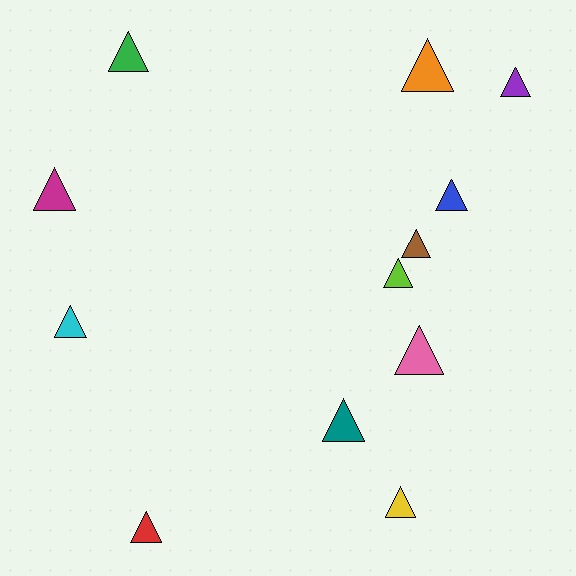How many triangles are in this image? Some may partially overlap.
There are 12 triangles.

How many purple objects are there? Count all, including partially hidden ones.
There is 1 purple object.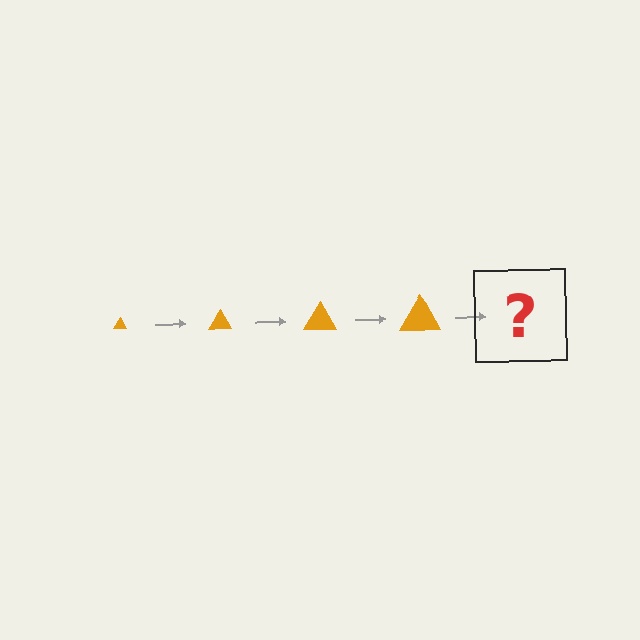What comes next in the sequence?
The next element should be an orange triangle, larger than the previous one.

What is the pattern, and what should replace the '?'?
The pattern is that the triangle gets progressively larger each step. The '?' should be an orange triangle, larger than the previous one.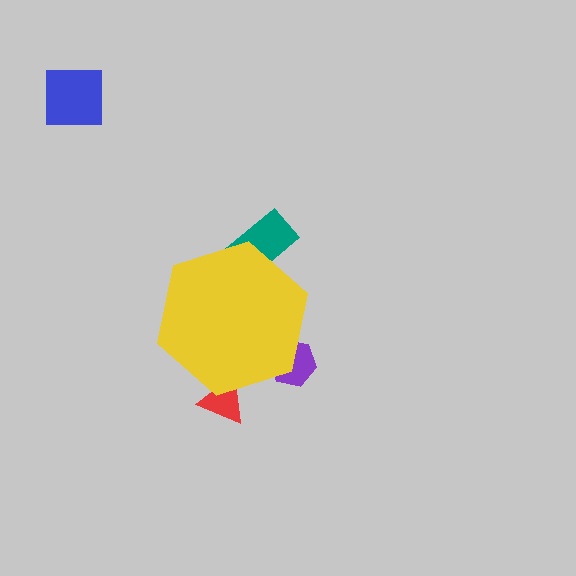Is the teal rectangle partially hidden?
Yes, the teal rectangle is partially hidden behind the yellow hexagon.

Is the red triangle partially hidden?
Yes, the red triangle is partially hidden behind the yellow hexagon.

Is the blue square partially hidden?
No, the blue square is fully visible.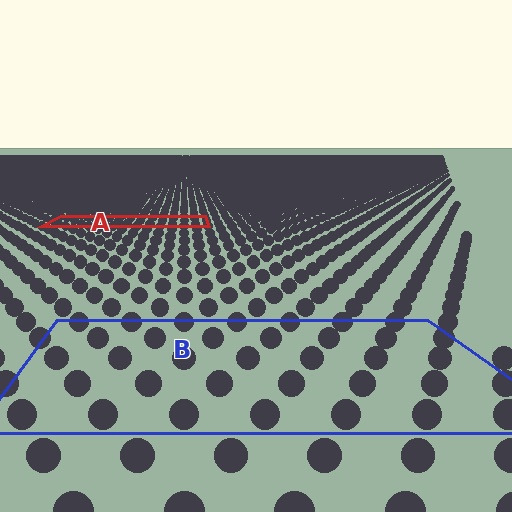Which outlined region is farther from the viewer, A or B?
Region A is farther from the viewer — the texture elements inside it appear smaller and more densely packed.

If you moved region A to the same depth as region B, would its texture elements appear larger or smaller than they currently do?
They would appear larger. At a closer depth, the same texture elements are projected at a bigger on-screen size.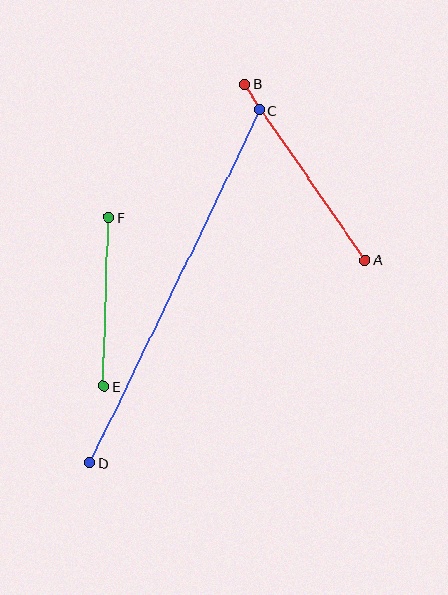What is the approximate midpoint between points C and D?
The midpoint is at approximately (175, 287) pixels.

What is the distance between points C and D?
The distance is approximately 392 pixels.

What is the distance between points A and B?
The distance is approximately 213 pixels.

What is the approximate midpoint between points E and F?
The midpoint is at approximately (106, 302) pixels.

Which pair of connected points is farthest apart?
Points C and D are farthest apart.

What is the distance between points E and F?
The distance is approximately 169 pixels.